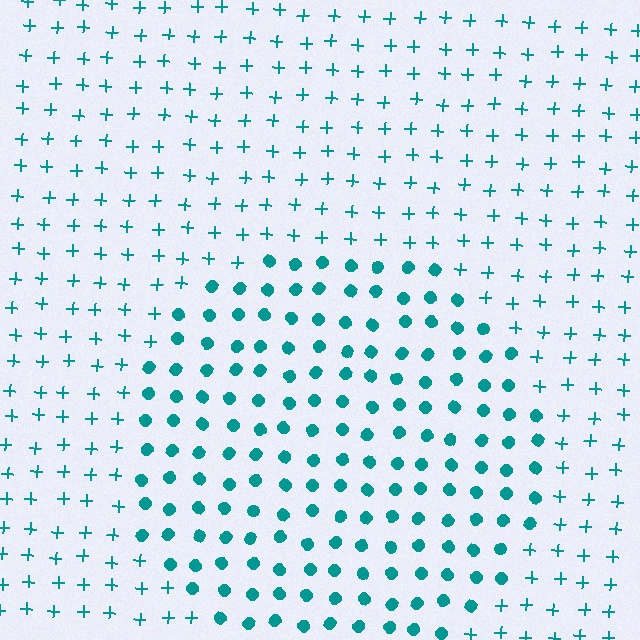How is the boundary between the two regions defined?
The boundary is defined by a change in element shape: circles inside vs. plus signs outside. All elements share the same color and spacing.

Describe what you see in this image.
The image is filled with small teal elements arranged in a uniform grid. A circle-shaped region contains circles, while the surrounding area contains plus signs. The boundary is defined purely by the change in element shape.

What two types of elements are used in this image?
The image uses circles inside the circle region and plus signs outside it.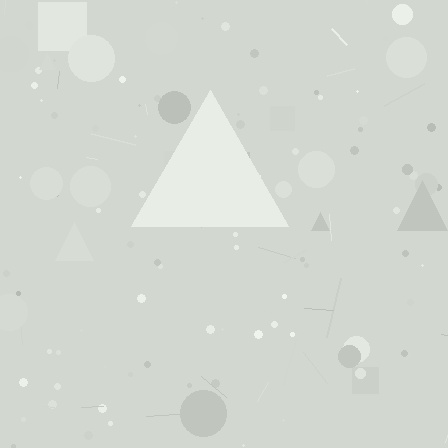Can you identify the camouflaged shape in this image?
The camouflaged shape is a triangle.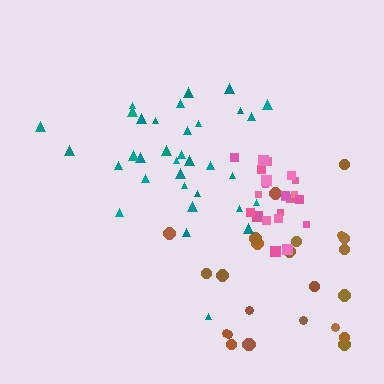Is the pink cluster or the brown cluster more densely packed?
Pink.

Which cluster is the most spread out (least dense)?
Brown.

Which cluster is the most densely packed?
Pink.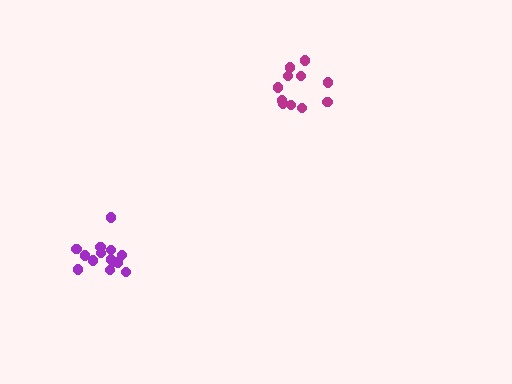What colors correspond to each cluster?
The clusters are colored: magenta, purple.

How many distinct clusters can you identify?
There are 2 distinct clusters.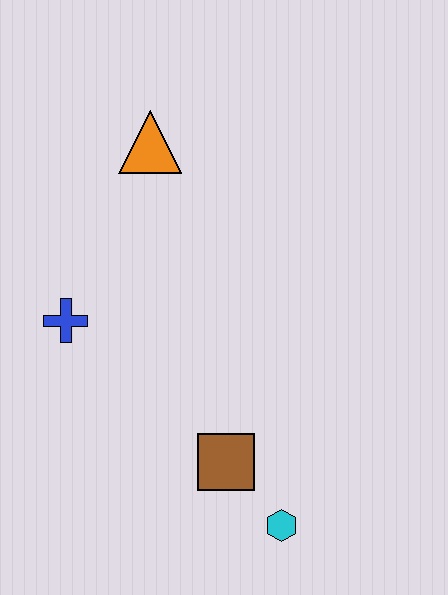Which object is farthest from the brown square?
The orange triangle is farthest from the brown square.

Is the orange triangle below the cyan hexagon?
No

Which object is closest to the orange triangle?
The blue cross is closest to the orange triangle.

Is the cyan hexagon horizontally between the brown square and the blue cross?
No